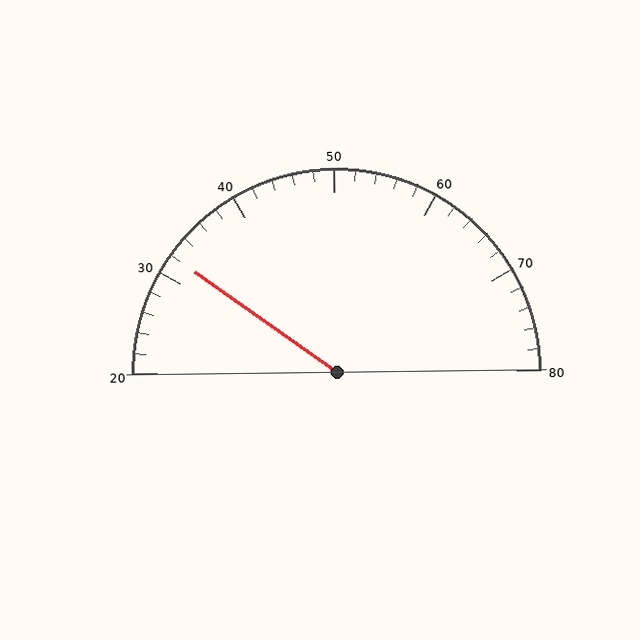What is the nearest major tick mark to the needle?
The nearest major tick mark is 30.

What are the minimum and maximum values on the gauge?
The gauge ranges from 20 to 80.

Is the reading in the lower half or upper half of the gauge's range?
The reading is in the lower half of the range (20 to 80).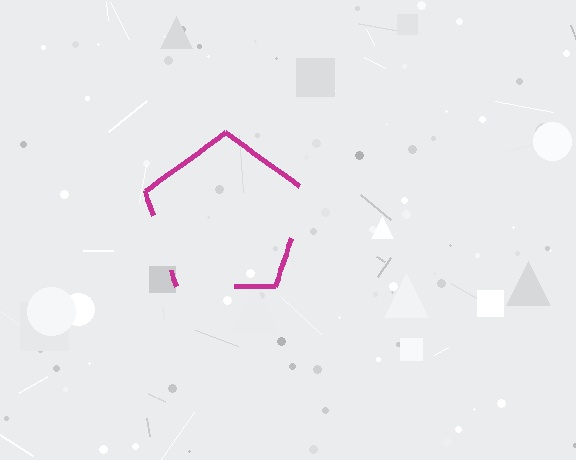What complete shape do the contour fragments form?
The contour fragments form a pentagon.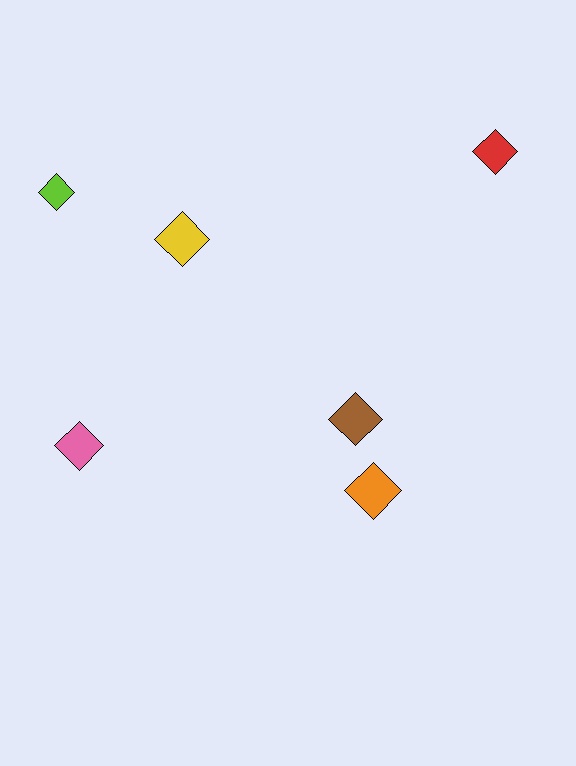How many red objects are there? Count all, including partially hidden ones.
There is 1 red object.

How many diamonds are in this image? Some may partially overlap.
There are 6 diamonds.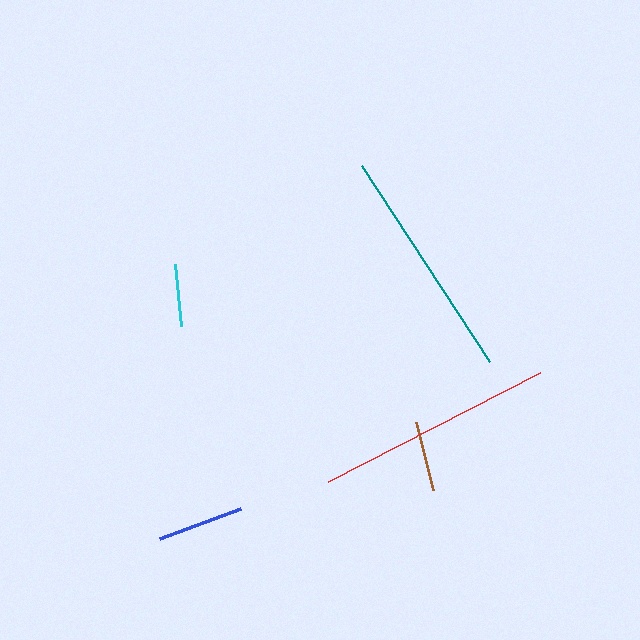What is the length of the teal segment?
The teal segment is approximately 234 pixels long.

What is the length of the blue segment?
The blue segment is approximately 86 pixels long.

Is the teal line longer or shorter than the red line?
The red line is longer than the teal line.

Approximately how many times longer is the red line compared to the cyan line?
The red line is approximately 3.9 times the length of the cyan line.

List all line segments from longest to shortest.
From longest to shortest: red, teal, blue, brown, cyan.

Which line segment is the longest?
The red line is the longest at approximately 239 pixels.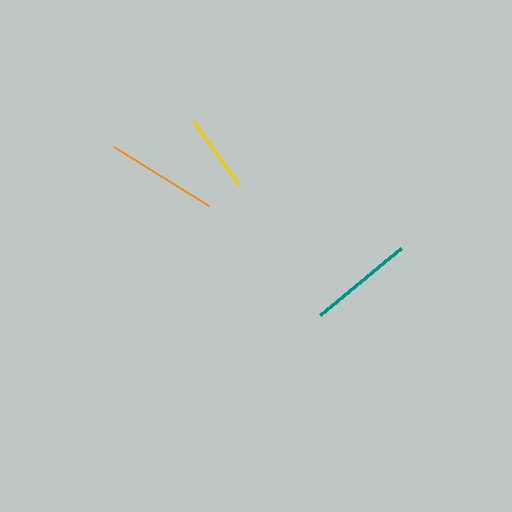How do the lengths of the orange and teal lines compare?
The orange and teal lines are approximately the same length.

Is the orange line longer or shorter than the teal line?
The orange line is longer than the teal line.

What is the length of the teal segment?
The teal segment is approximately 105 pixels long.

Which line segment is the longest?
The orange line is the longest at approximately 112 pixels.